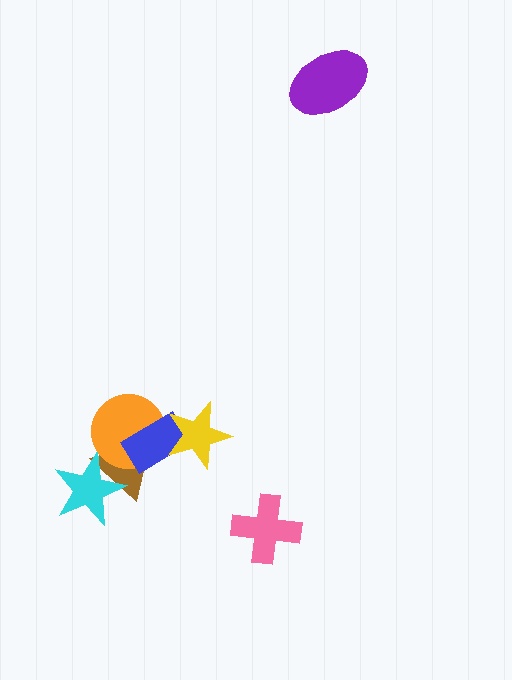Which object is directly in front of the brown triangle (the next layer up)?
The cyan star is directly in front of the brown triangle.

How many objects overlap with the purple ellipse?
0 objects overlap with the purple ellipse.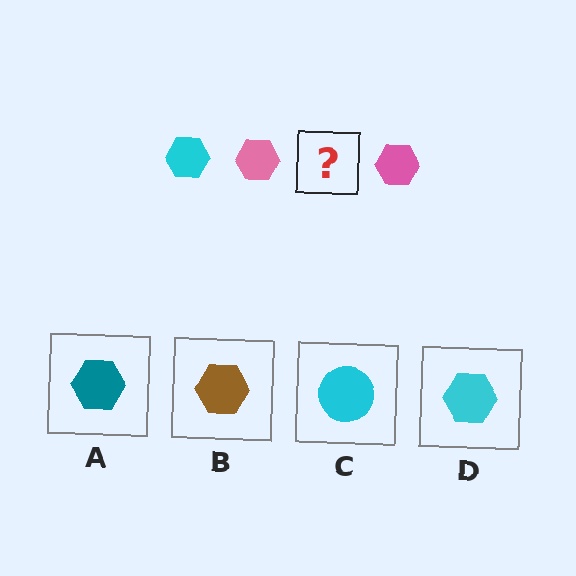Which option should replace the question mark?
Option D.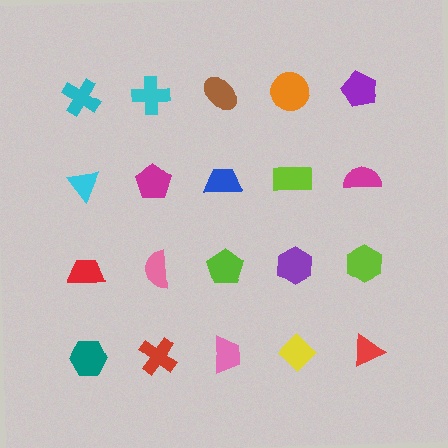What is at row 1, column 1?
A cyan cross.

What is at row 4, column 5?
A red triangle.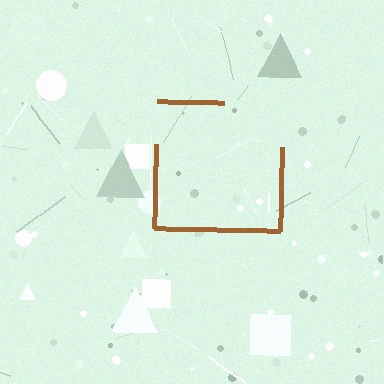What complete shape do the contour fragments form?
The contour fragments form a square.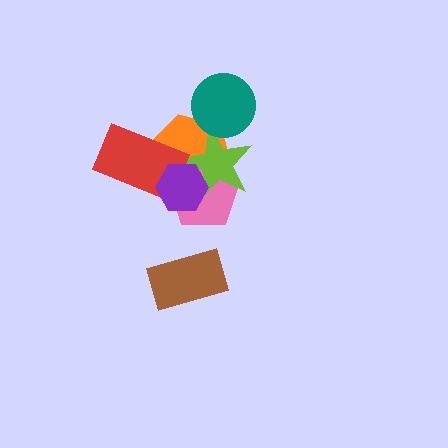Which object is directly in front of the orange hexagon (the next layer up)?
The pink pentagon is directly in front of the orange hexagon.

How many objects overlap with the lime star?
4 objects overlap with the lime star.